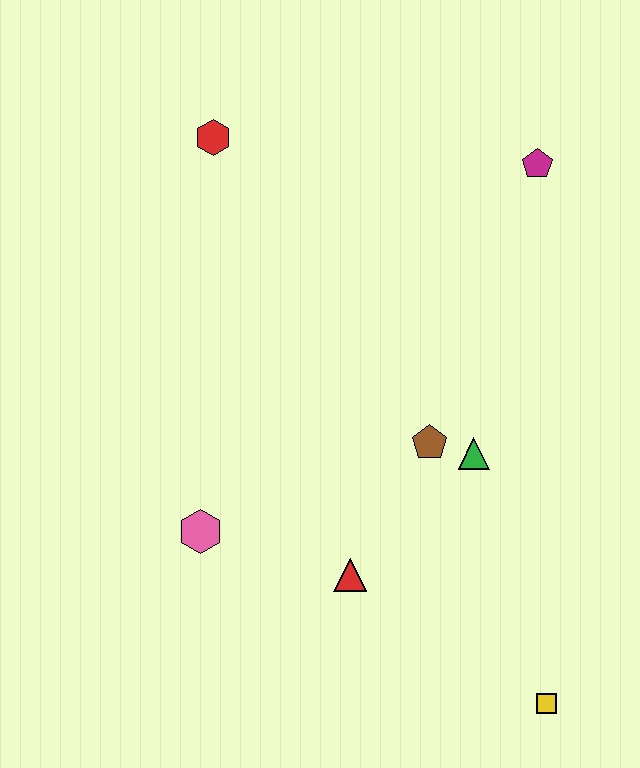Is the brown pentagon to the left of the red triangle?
No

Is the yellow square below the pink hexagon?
Yes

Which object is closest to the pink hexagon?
The red triangle is closest to the pink hexagon.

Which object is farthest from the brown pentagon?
The red hexagon is farthest from the brown pentagon.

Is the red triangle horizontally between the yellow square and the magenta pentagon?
No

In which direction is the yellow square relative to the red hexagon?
The yellow square is below the red hexagon.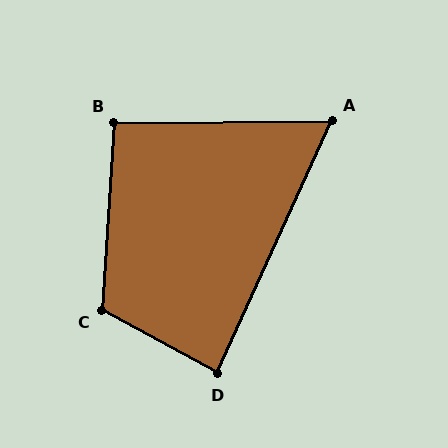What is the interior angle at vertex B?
Approximately 94 degrees (approximately right).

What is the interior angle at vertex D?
Approximately 86 degrees (approximately right).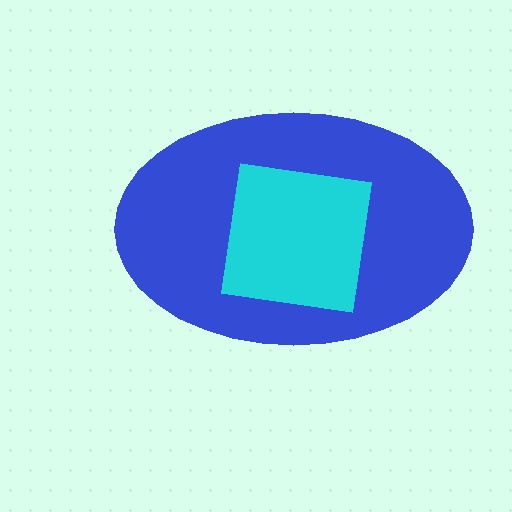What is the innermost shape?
The cyan square.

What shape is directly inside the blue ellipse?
The cyan square.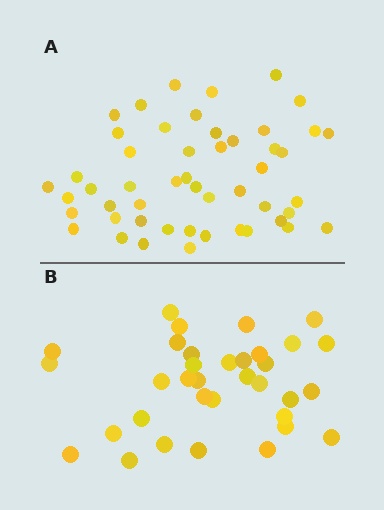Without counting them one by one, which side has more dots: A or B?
Region A (the top region) has more dots.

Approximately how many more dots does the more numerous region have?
Region A has approximately 15 more dots than region B.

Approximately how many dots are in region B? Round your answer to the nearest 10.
About 30 dots. (The exact count is 34, which rounds to 30.)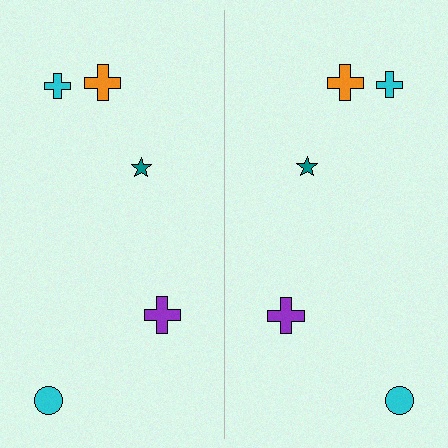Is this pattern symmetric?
Yes, this pattern has bilateral (reflection) symmetry.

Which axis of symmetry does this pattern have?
The pattern has a vertical axis of symmetry running through the center of the image.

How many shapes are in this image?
There are 10 shapes in this image.